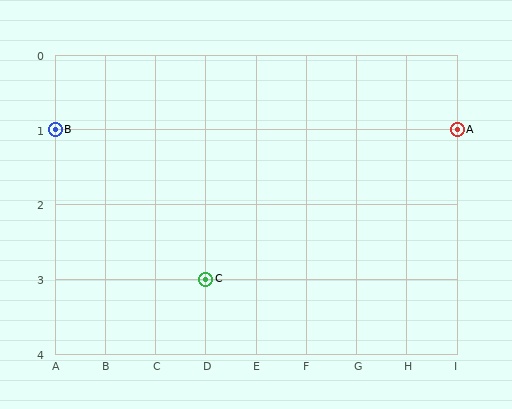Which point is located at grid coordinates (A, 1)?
Point B is at (A, 1).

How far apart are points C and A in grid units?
Points C and A are 5 columns and 2 rows apart (about 5.4 grid units diagonally).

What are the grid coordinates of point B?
Point B is at grid coordinates (A, 1).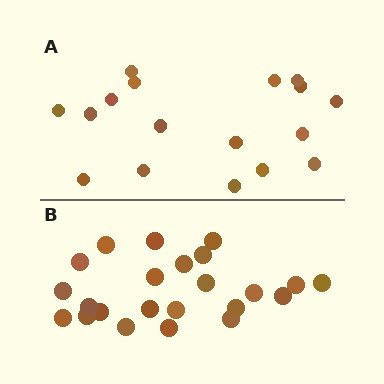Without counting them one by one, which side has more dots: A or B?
Region B (the bottom region) has more dots.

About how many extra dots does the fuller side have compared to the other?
Region B has about 6 more dots than region A.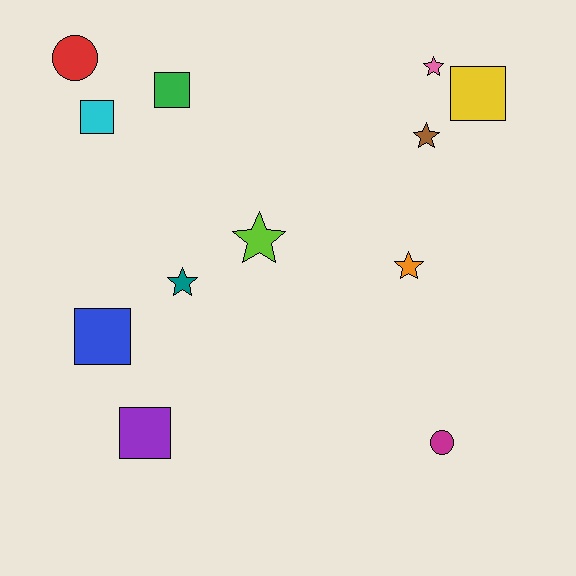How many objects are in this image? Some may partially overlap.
There are 12 objects.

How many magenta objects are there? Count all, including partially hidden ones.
There is 1 magenta object.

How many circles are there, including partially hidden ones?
There are 2 circles.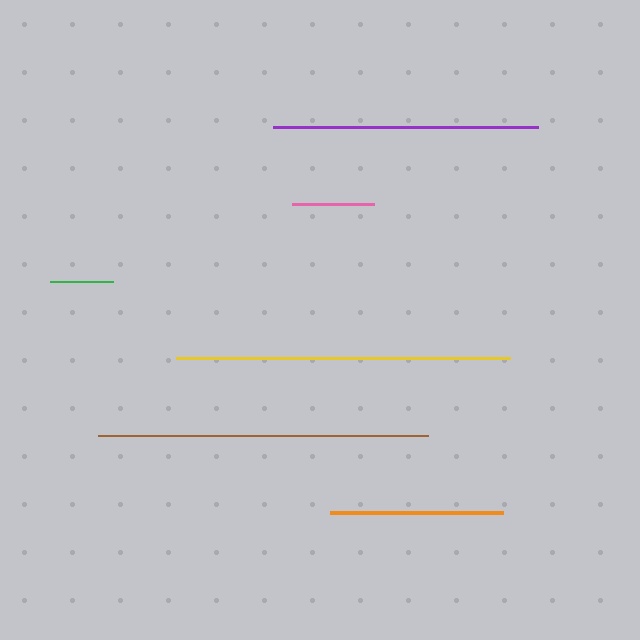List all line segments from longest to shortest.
From longest to shortest: yellow, brown, purple, orange, pink, green.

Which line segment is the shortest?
The green line is the shortest at approximately 63 pixels.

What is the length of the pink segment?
The pink segment is approximately 82 pixels long.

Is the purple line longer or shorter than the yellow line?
The yellow line is longer than the purple line.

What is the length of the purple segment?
The purple segment is approximately 265 pixels long.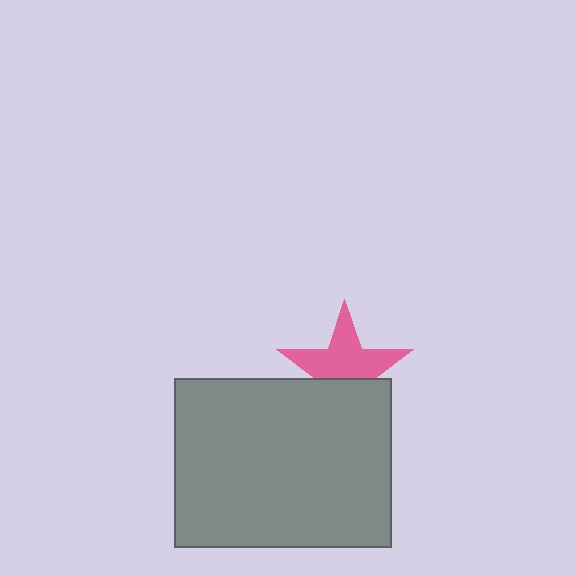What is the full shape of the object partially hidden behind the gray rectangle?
The partially hidden object is a pink star.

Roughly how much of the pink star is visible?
About half of it is visible (roughly 60%).